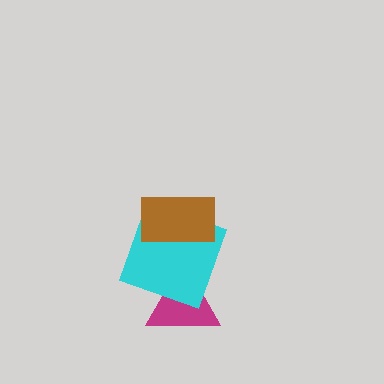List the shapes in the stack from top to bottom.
From top to bottom: the brown rectangle, the cyan square, the magenta triangle.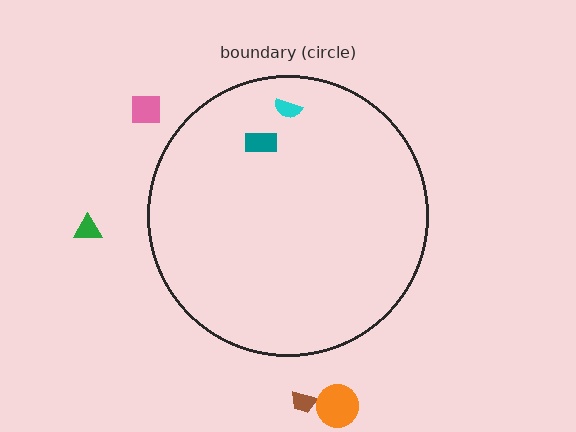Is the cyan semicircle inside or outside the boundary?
Inside.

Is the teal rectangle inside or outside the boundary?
Inside.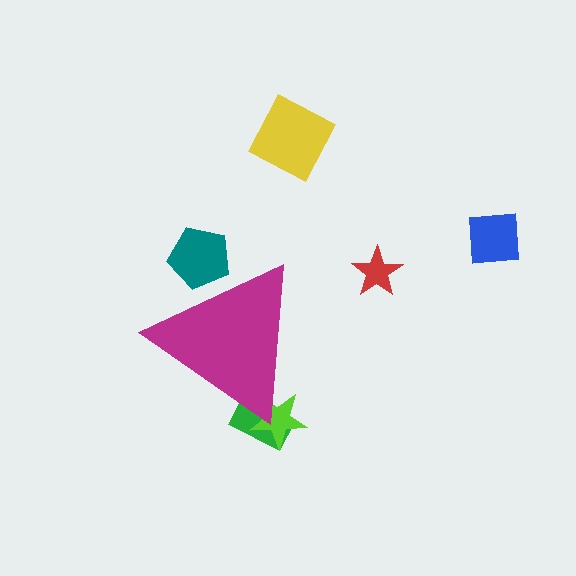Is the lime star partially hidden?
Yes, the lime star is partially hidden behind the magenta triangle.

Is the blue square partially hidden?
No, the blue square is fully visible.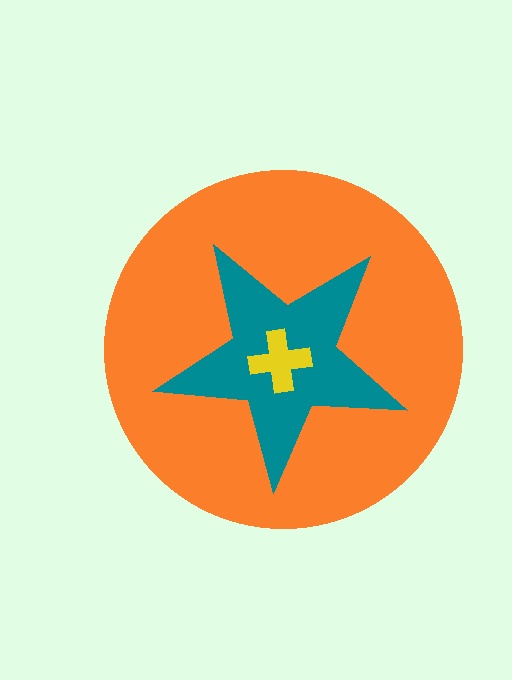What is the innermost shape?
The yellow cross.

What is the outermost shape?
The orange circle.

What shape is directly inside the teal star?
The yellow cross.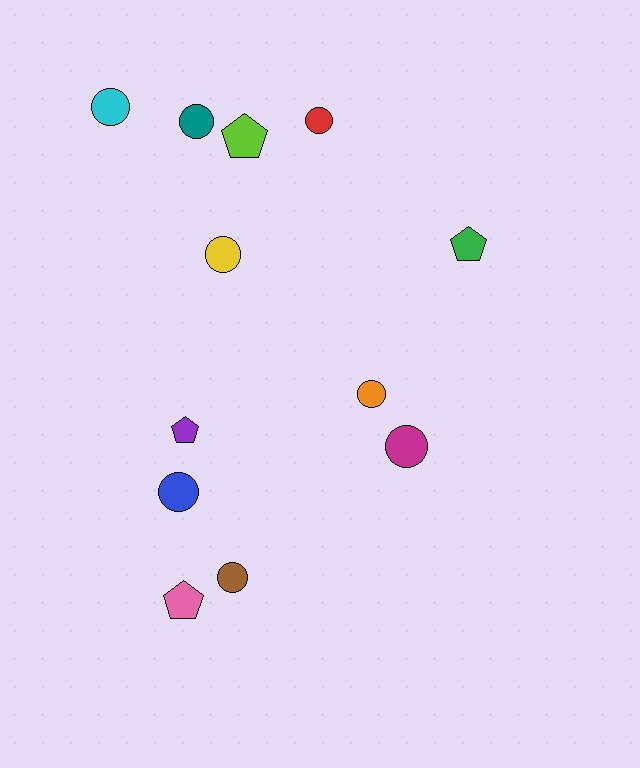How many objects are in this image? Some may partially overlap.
There are 12 objects.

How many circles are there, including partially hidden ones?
There are 8 circles.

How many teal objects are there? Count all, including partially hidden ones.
There is 1 teal object.